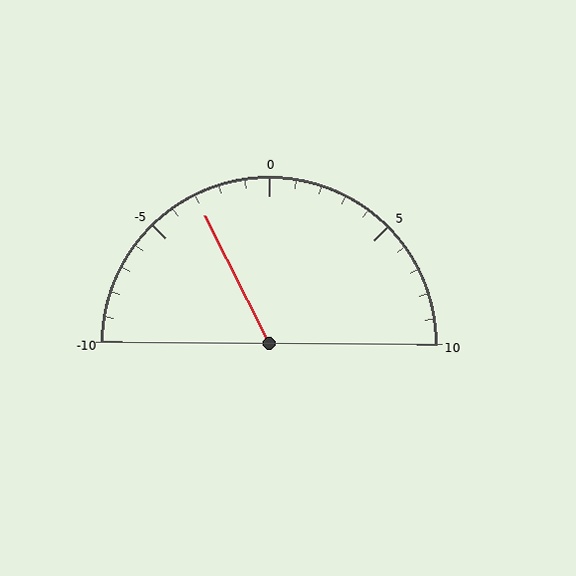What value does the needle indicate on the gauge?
The needle indicates approximately -3.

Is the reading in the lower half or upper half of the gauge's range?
The reading is in the lower half of the range (-10 to 10).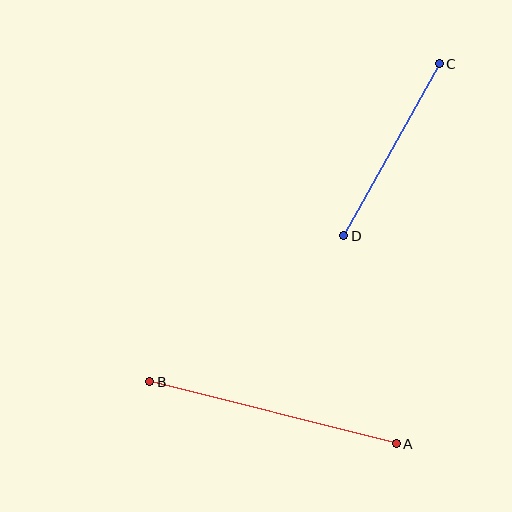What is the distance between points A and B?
The distance is approximately 254 pixels.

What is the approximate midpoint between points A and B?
The midpoint is at approximately (273, 413) pixels.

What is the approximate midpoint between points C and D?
The midpoint is at approximately (391, 150) pixels.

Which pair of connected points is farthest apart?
Points A and B are farthest apart.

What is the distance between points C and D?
The distance is approximately 197 pixels.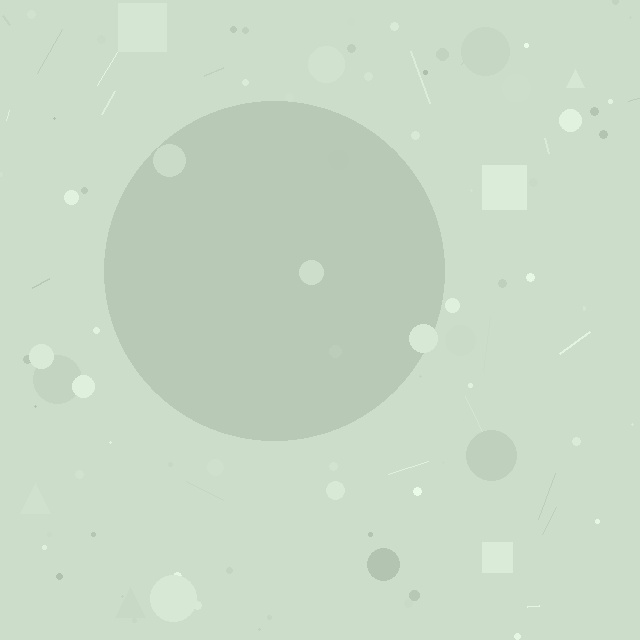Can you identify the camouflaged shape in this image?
The camouflaged shape is a circle.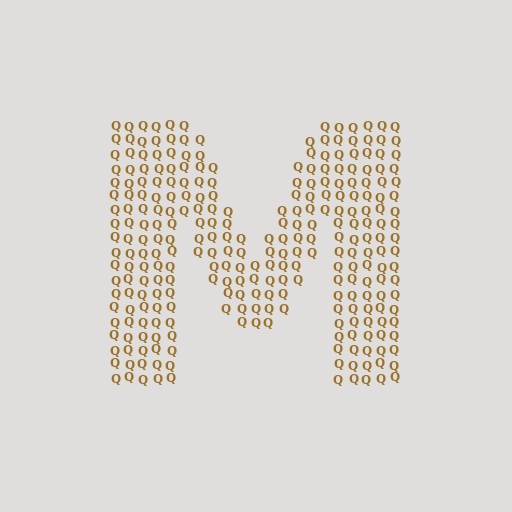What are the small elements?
The small elements are letter Q's.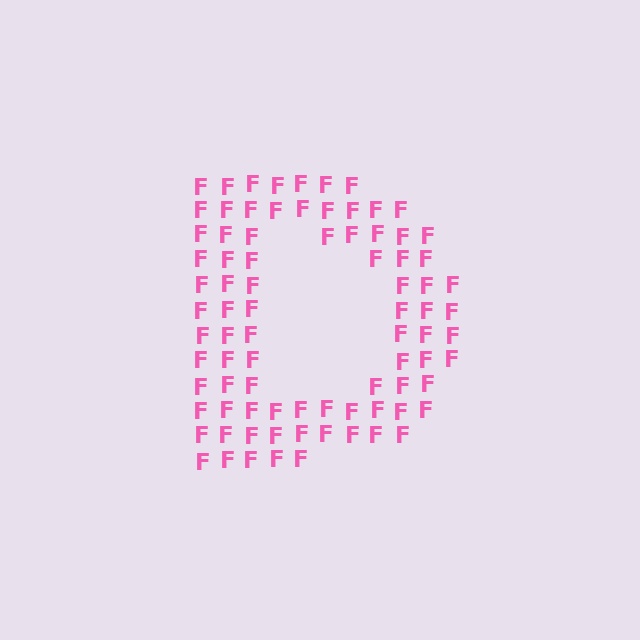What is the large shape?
The large shape is the letter D.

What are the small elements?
The small elements are letter F's.